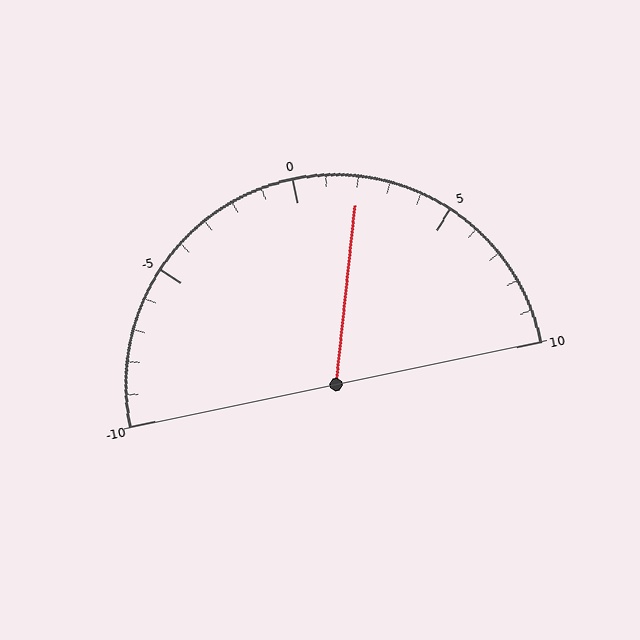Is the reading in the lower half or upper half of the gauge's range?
The reading is in the upper half of the range (-10 to 10).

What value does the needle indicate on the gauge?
The needle indicates approximately 2.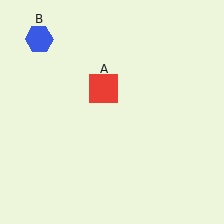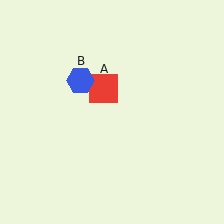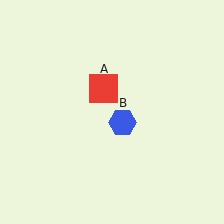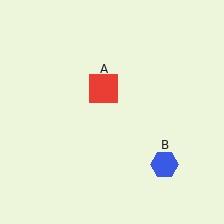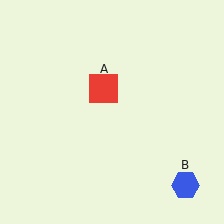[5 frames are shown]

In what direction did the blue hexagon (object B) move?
The blue hexagon (object B) moved down and to the right.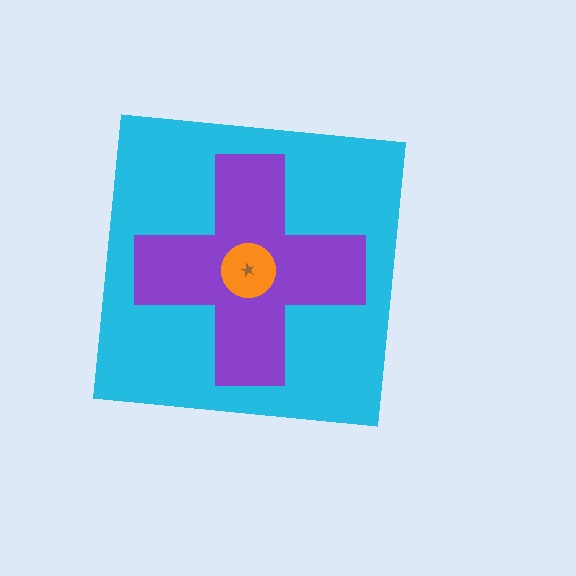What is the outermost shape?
The cyan square.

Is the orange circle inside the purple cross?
Yes.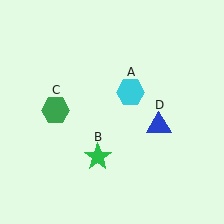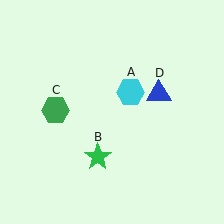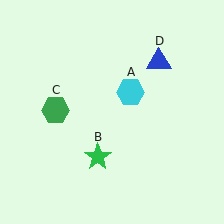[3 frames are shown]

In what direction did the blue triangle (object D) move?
The blue triangle (object D) moved up.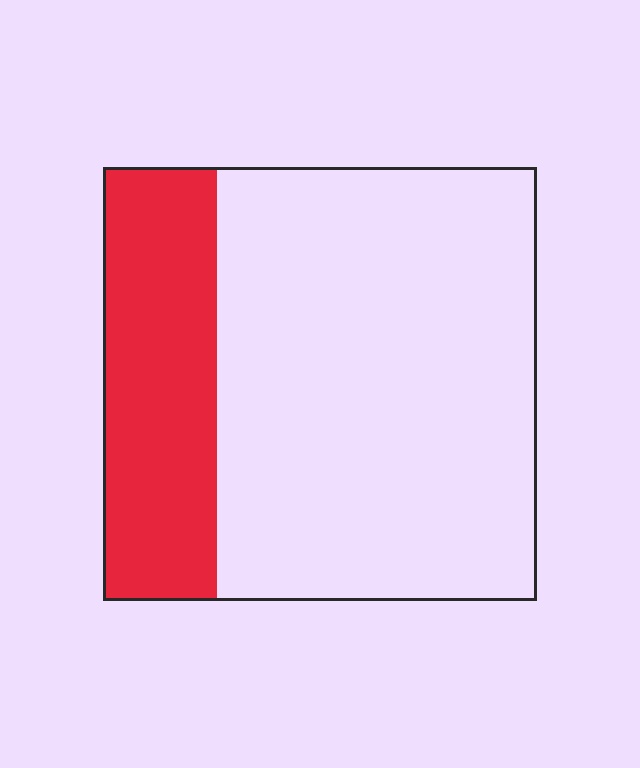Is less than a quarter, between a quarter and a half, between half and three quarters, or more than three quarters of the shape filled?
Between a quarter and a half.